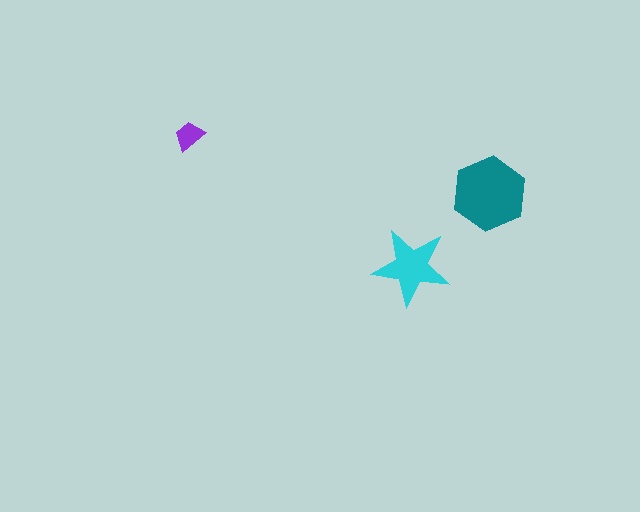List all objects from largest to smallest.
The teal hexagon, the cyan star, the purple trapezoid.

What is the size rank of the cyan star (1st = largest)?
2nd.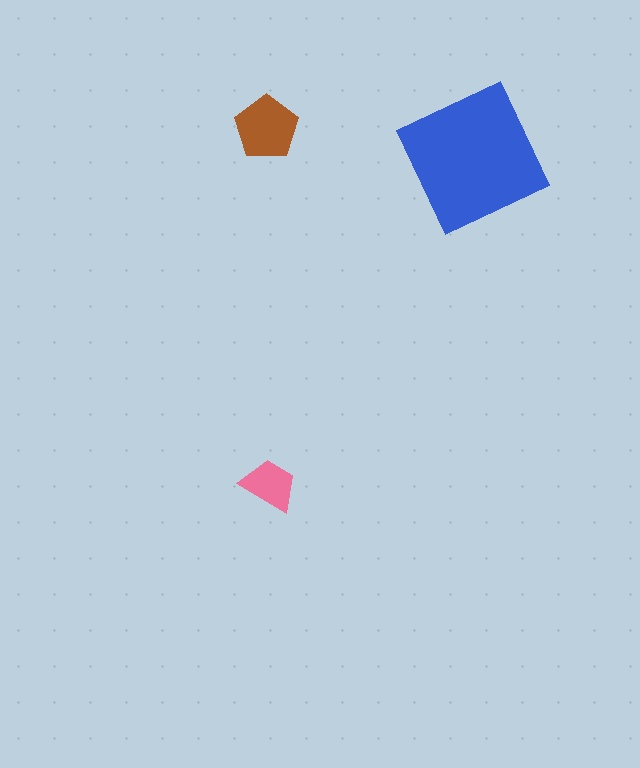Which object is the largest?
The blue square.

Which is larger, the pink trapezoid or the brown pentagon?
The brown pentagon.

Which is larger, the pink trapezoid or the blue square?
The blue square.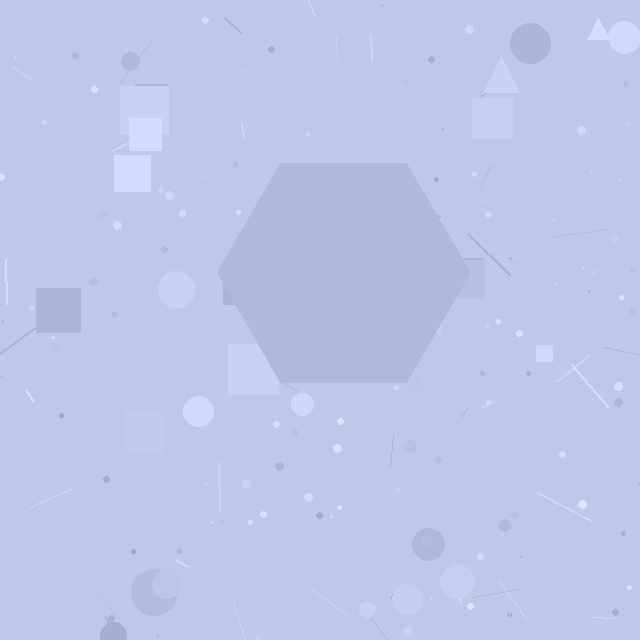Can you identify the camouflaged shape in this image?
The camouflaged shape is a hexagon.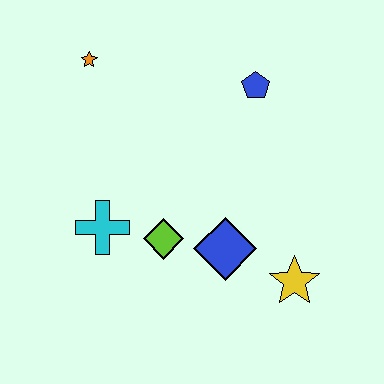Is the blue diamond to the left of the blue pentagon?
Yes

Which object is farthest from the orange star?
The yellow star is farthest from the orange star.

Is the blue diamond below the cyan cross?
Yes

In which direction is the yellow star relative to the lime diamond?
The yellow star is to the right of the lime diamond.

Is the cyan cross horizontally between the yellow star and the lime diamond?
No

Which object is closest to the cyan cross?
The lime diamond is closest to the cyan cross.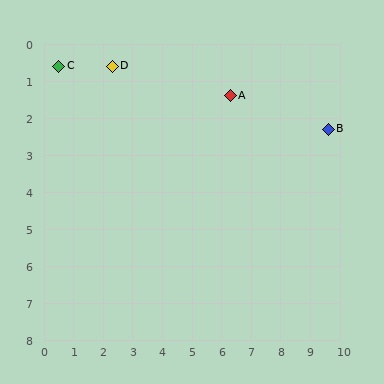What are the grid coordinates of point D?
Point D is at approximately (2.3, 0.6).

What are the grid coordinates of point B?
Point B is at approximately (9.6, 2.3).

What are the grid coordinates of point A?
Point A is at approximately (6.3, 1.4).